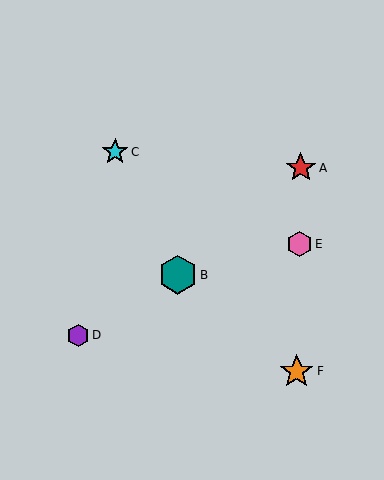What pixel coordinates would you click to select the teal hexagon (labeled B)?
Click at (178, 275) to select the teal hexagon B.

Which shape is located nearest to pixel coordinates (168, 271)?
The teal hexagon (labeled B) at (178, 275) is nearest to that location.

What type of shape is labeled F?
Shape F is an orange star.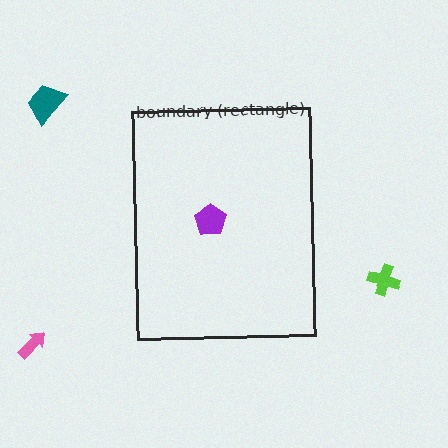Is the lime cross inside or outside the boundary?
Outside.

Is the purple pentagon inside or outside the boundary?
Inside.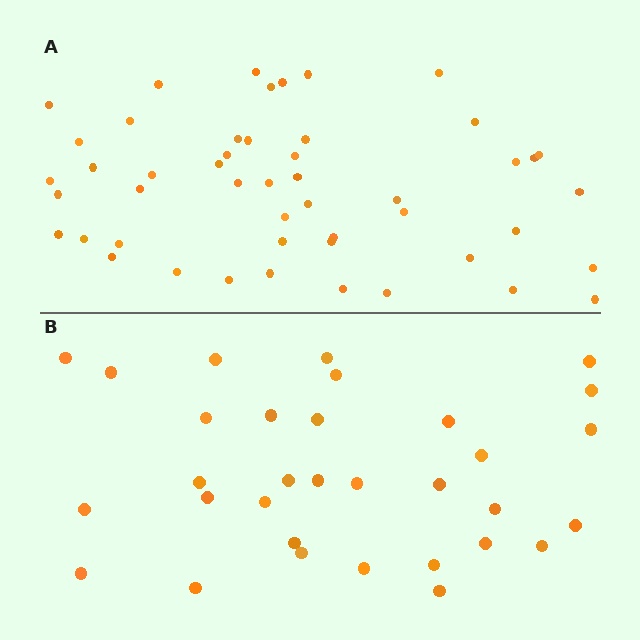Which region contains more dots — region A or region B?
Region A (the top region) has more dots.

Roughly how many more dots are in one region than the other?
Region A has approximately 15 more dots than region B.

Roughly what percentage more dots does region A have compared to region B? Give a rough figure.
About 55% more.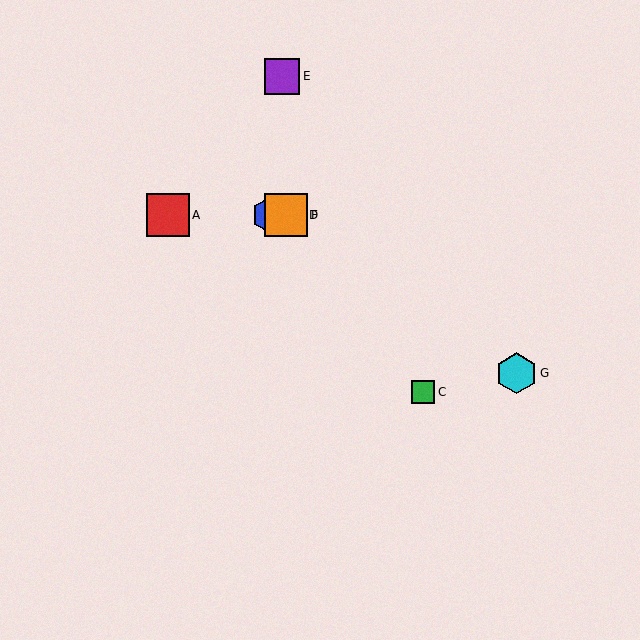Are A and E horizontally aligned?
No, A is at y≈215 and E is at y≈76.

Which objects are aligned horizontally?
Objects A, B, D, F are aligned horizontally.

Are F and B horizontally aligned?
Yes, both are at y≈215.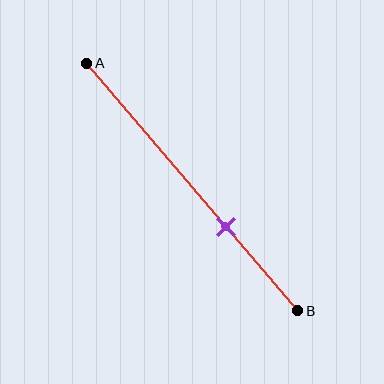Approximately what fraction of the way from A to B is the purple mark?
The purple mark is approximately 65% of the way from A to B.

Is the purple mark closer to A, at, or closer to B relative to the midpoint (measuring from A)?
The purple mark is closer to point B than the midpoint of segment AB.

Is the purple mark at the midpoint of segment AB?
No, the mark is at about 65% from A, not at the 50% midpoint.